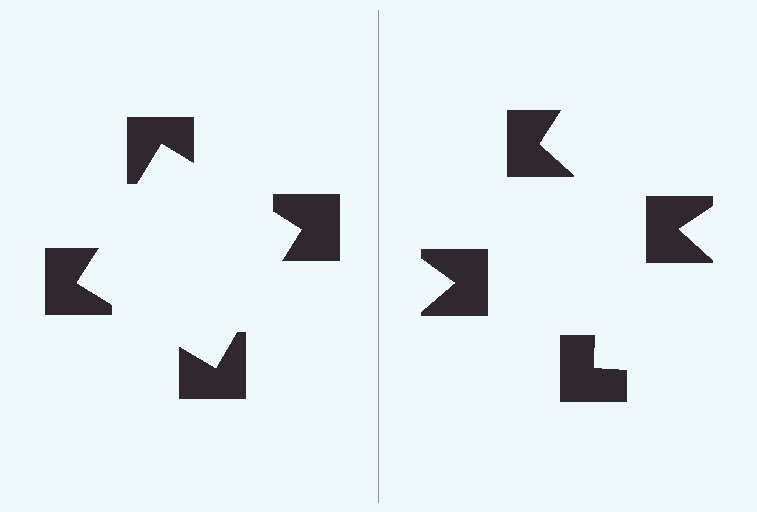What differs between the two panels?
The notched squares are positioned identically on both sides; only the wedge orientations differ. On the left they align to a square; on the right they are misaligned.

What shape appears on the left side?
An illusory square.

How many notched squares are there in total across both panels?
8 — 4 on each side.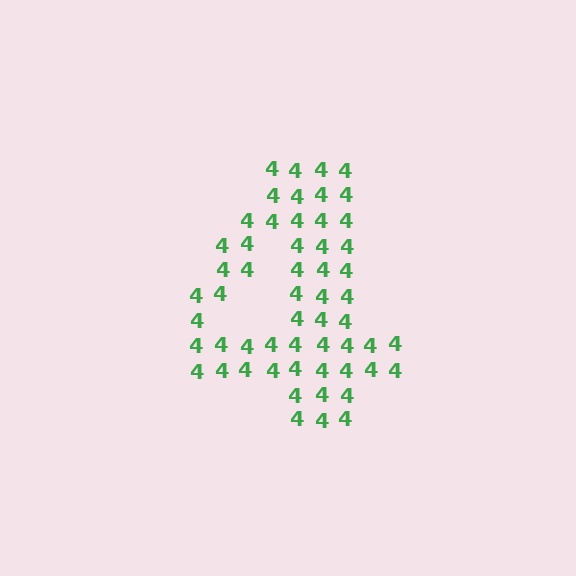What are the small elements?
The small elements are digit 4's.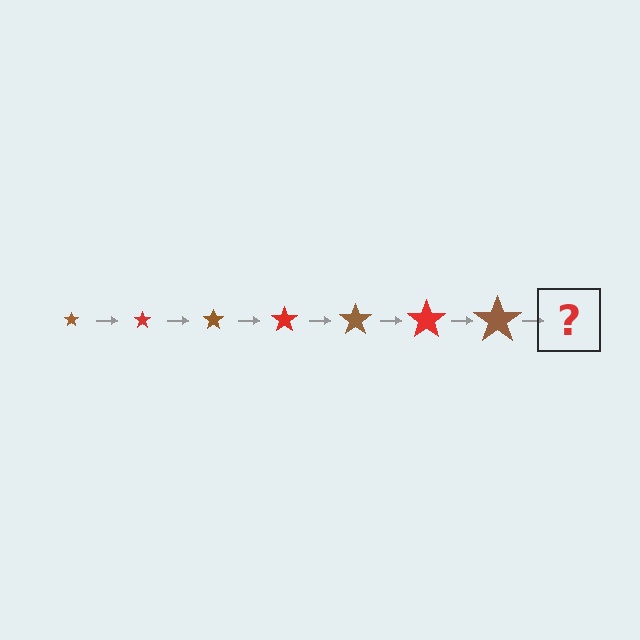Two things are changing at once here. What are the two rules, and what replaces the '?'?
The two rules are that the star grows larger each step and the color cycles through brown and red. The '?' should be a red star, larger than the previous one.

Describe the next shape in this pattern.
It should be a red star, larger than the previous one.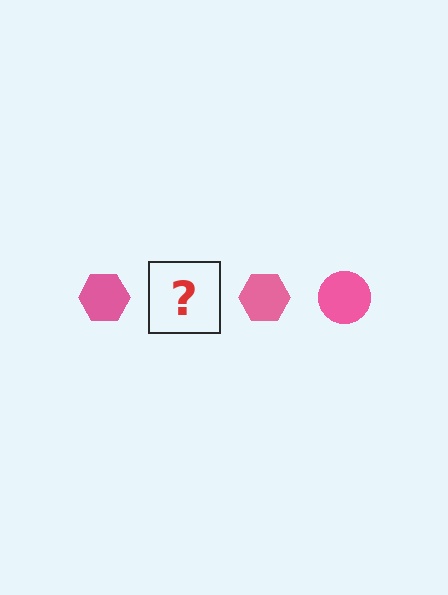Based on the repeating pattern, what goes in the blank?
The blank should be a pink circle.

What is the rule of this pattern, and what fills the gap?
The rule is that the pattern cycles through hexagon, circle shapes in pink. The gap should be filled with a pink circle.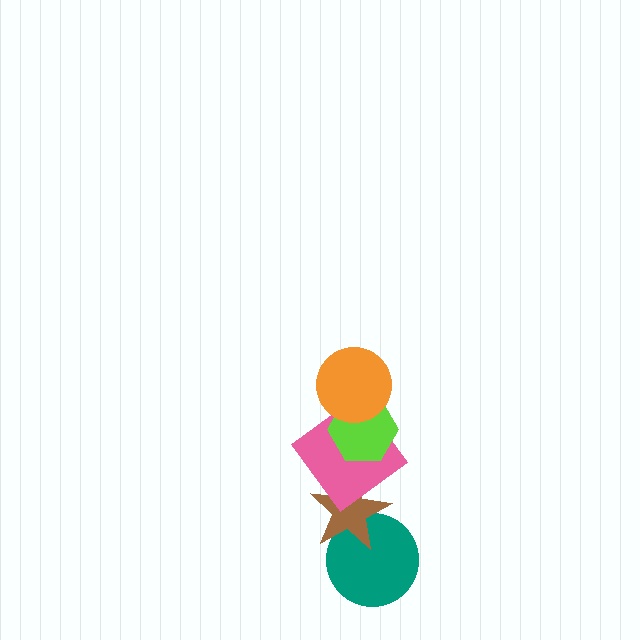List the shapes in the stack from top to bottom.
From top to bottom: the orange circle, the lime hexagon, the pink diamond, the brown star, the teal circle.